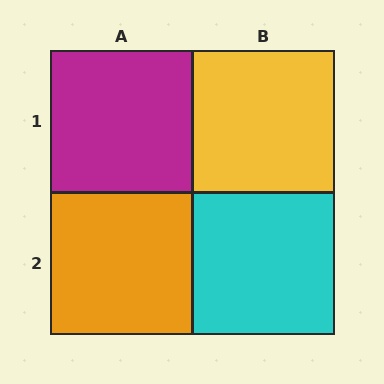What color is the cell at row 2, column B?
Cyan.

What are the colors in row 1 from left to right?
Magenta, yellow.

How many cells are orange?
1 cell is orange.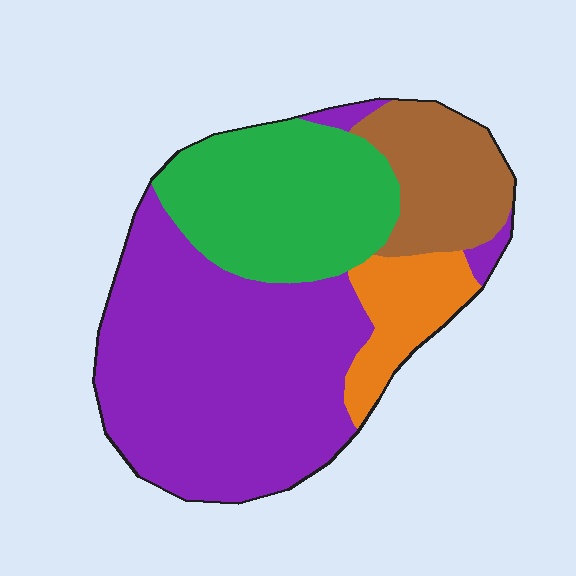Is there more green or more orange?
Green.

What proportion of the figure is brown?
Brown covers about 15% of the figure.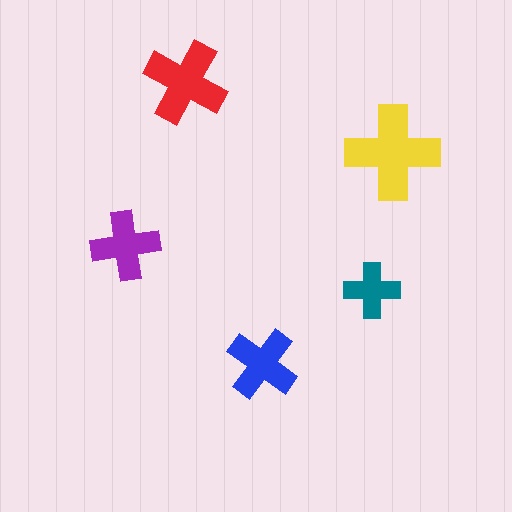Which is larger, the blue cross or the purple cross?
The blue one.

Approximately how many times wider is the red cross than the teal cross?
About 1.5 times wider.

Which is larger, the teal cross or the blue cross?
The blue one.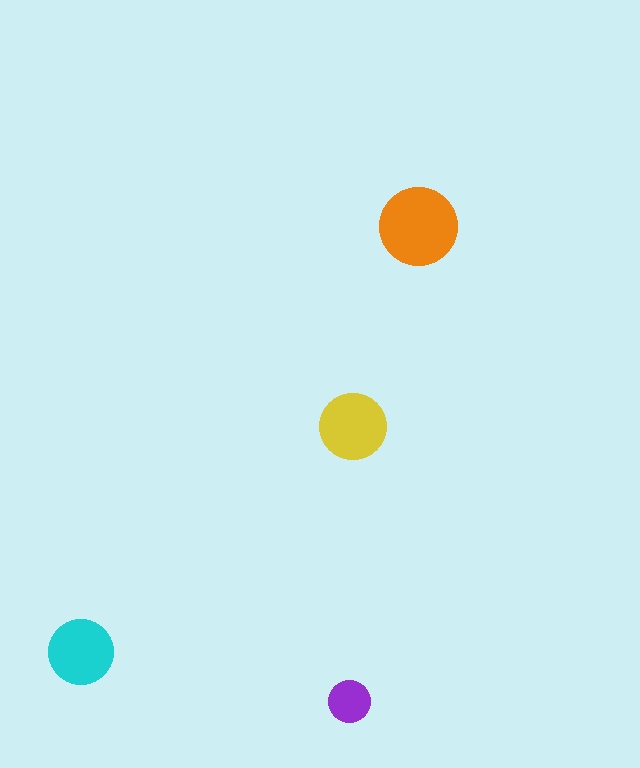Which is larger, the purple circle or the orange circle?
The orange one.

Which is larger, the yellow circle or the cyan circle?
The yellow one.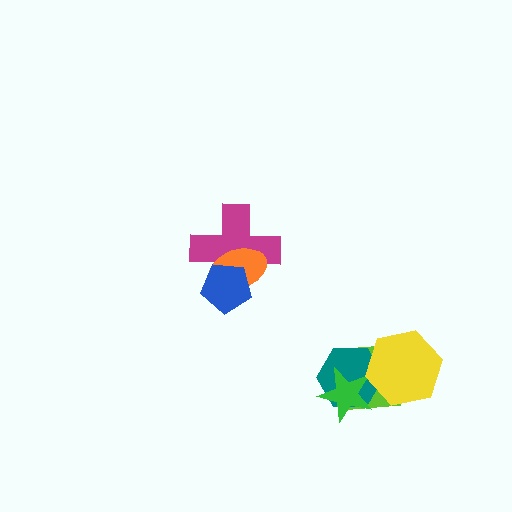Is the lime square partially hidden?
Yes, it is partially covered by another shape.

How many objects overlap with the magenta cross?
2 objects overlap with the magenta cross.